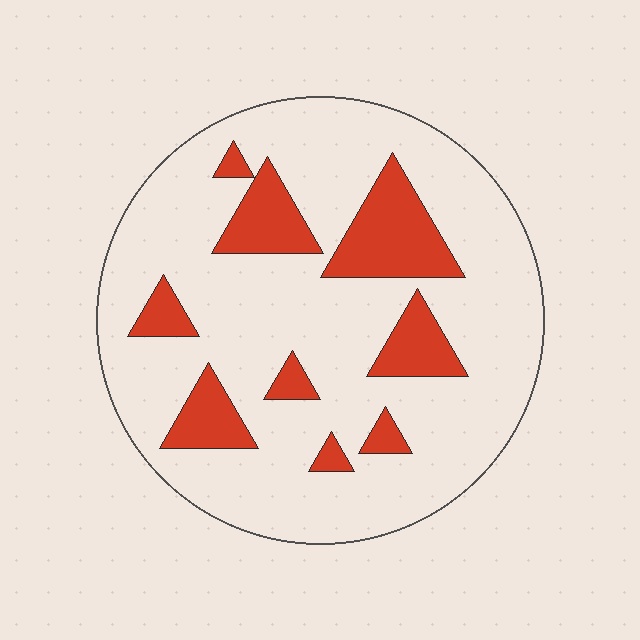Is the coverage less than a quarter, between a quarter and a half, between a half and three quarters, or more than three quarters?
Less than a quarter.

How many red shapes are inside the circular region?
9.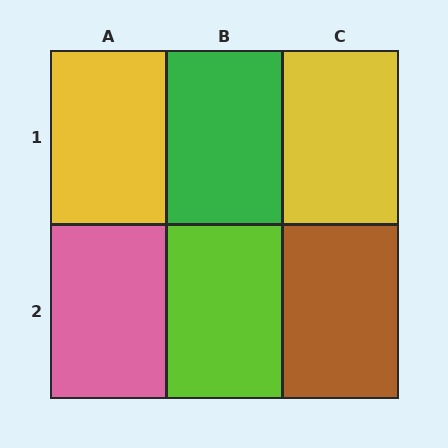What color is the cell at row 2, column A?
Pink.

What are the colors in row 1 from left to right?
Yellow, green, yellow.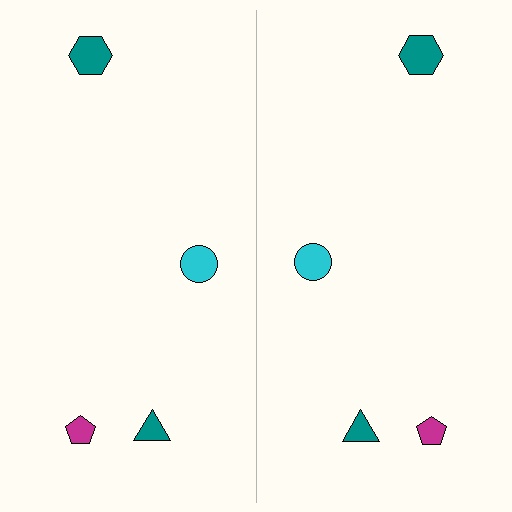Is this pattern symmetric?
Yes, this pattern has bilateral (reflection) symmetry.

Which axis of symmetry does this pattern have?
The pattern has a vertical axis of symmetry running through the center of the image.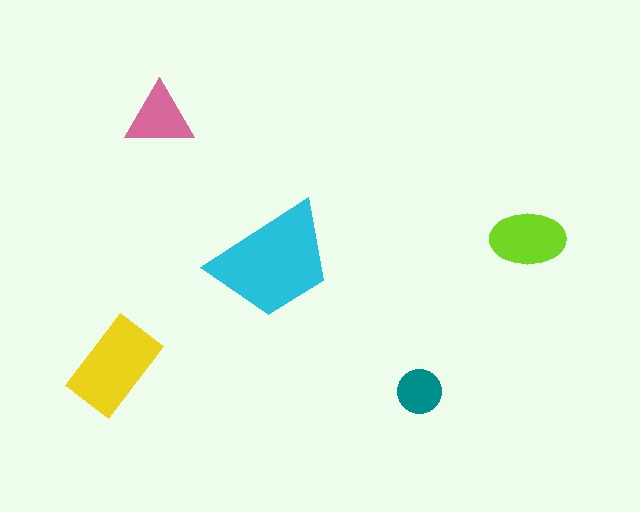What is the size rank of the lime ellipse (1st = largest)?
3rd.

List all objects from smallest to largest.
The teal circle, the pink triangle, the lime ellipse, the yellow rectangle, the cyan trapezoid.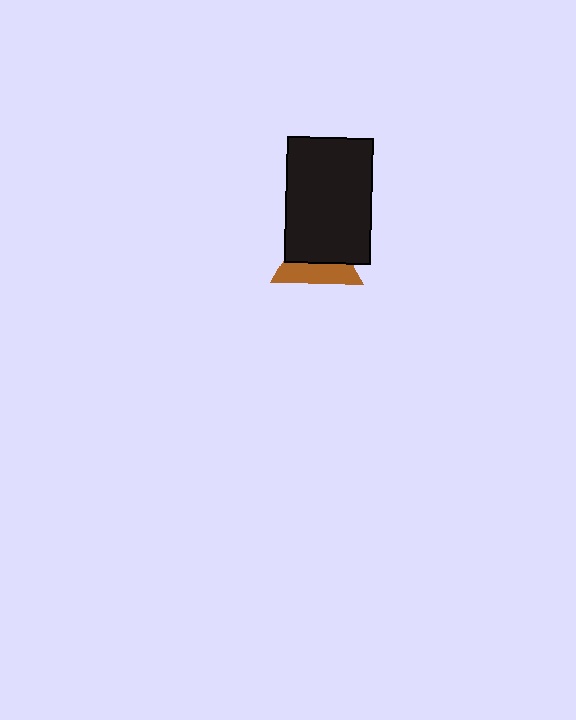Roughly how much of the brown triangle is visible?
A small part of it is visible (roughly 43%).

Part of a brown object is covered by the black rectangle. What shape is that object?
It is a triangle.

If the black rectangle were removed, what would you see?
You would see the complete brown triangle.